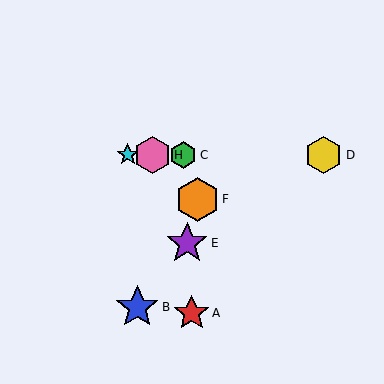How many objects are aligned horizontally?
4 objects (C, D, G, H) are aligned horizontally.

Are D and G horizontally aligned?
Yes, both are at y≈155.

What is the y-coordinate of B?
Object B is at y≈307.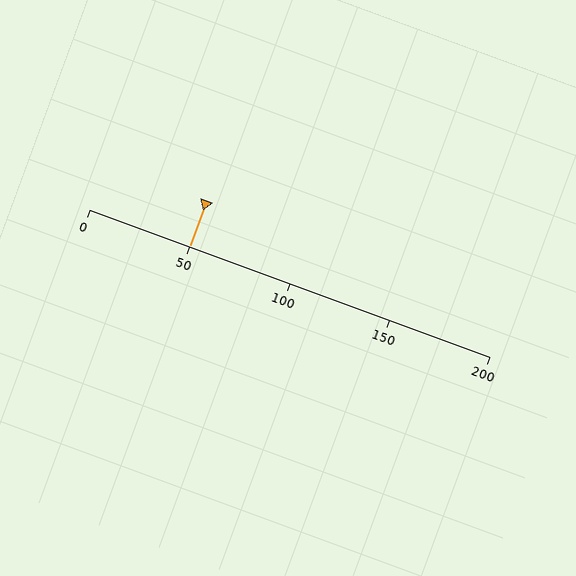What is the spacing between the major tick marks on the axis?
The major ticks are spaced 50 apart.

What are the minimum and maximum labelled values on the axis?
The axis runs from 0 to 200.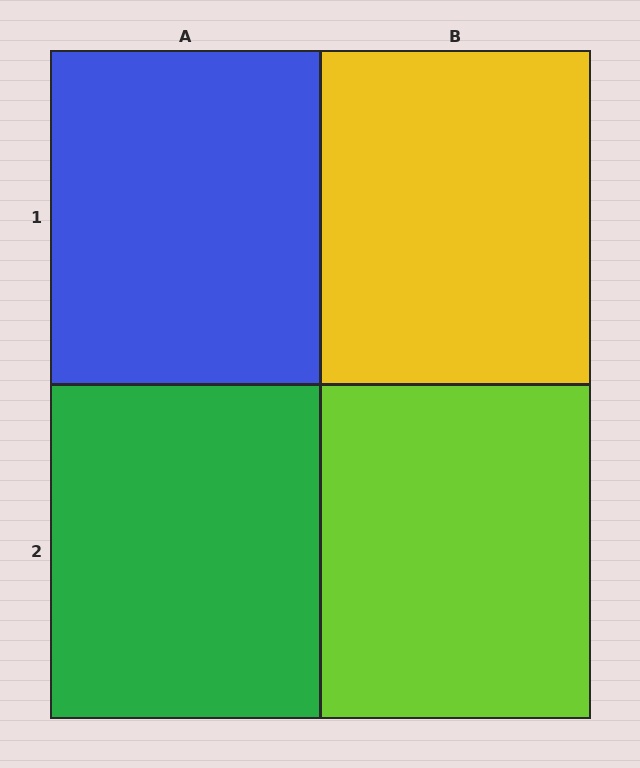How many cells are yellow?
1 cell is yellow.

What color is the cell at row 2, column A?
Green.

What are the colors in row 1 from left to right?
Blue, yellow.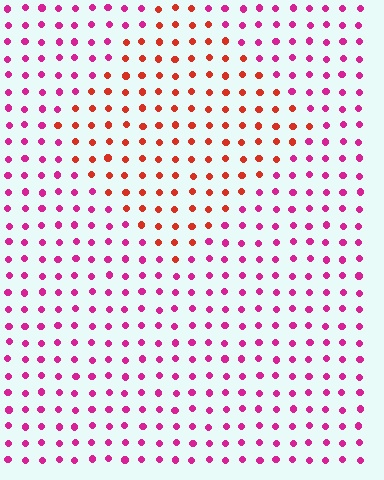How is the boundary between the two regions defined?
The boundary is defined purely by a slight shift in hue (about 43 degrees). Spacing, size, and orientation are identical on both sides.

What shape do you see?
I see a diamond.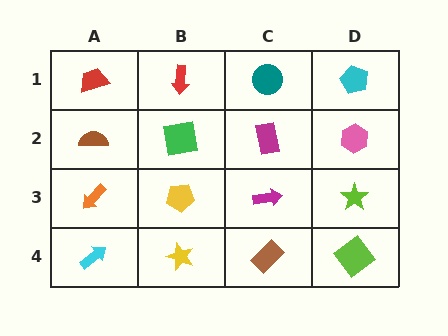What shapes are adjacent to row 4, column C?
A magenta arrow (row 3, column C), a yellow star (row 4, column B), a lime diamond (row 4, column D).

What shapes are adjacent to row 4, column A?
An orange arrow (row 3, column A), a yellow star (row 4, column B).